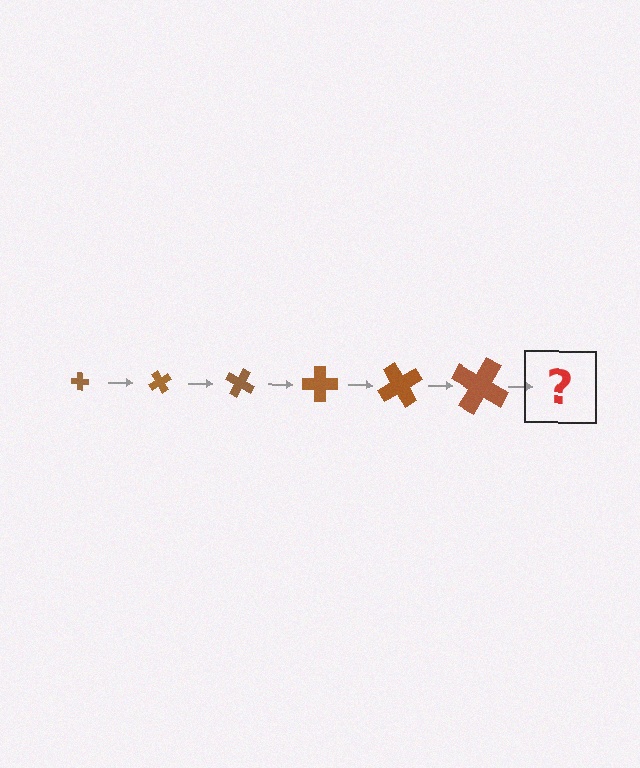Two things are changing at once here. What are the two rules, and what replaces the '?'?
The two rules are that the cross grows larger each step and it rotates 60 degrees each step. The '?' should be a cross, larger than the previous one and rotated 360 degrees from the start.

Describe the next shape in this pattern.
It should be a cross, larger than the previous one and rotated 360 degrees from the start.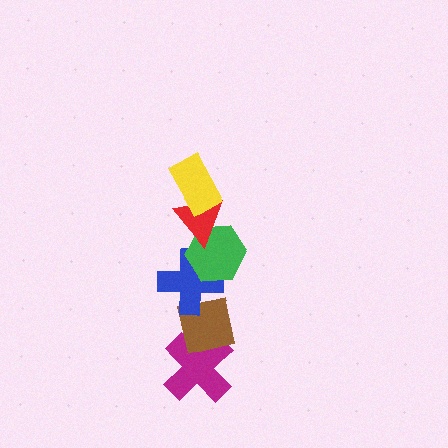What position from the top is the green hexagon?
The green hexagon is 3rd from the top.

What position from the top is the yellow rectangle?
The yellow rectangle is 1st from the top.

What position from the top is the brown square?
The brown square is 5th from the top.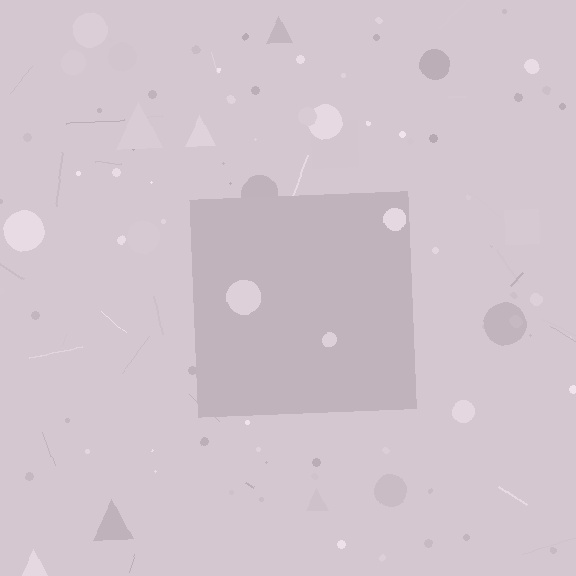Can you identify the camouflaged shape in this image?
The camouflaged shape is a square.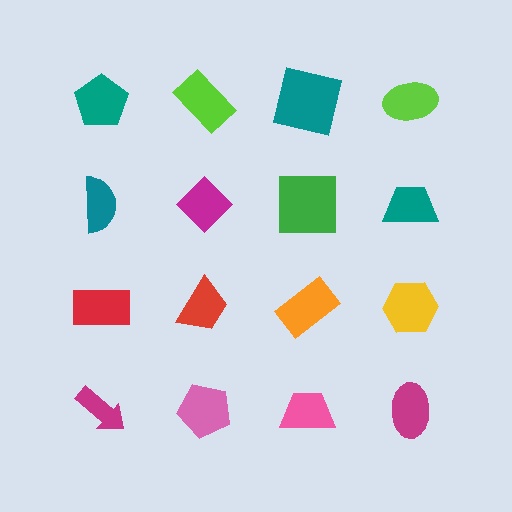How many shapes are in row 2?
4 shapes.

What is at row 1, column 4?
A lime ellipse.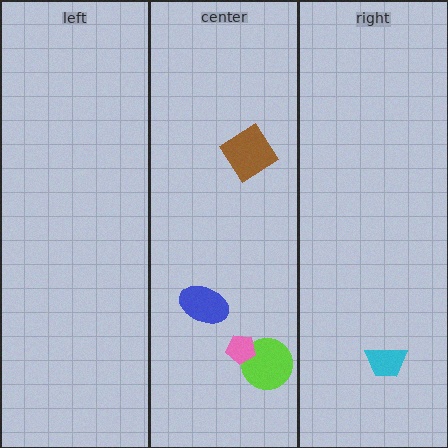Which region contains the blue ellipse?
The center region.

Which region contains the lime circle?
The center region.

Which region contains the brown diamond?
The center region.